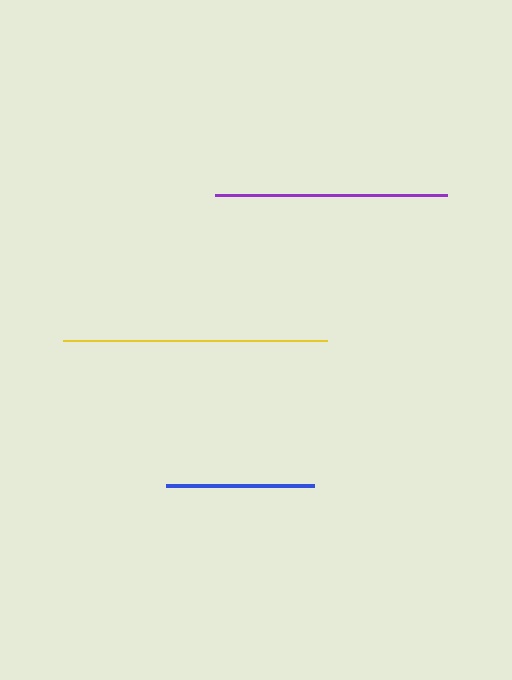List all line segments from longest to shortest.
From longest to shortest: yellow, purple, blue.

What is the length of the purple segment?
The purple segment is approximately 232 pixels long.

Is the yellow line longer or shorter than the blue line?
The yellow line is longer than the blue line.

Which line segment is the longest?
The yellow line is the longest at approximately 264 pixels.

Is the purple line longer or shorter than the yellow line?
The yellow line is longer than the purple line.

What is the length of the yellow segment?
The yellow segment is approximately 264 pixels long.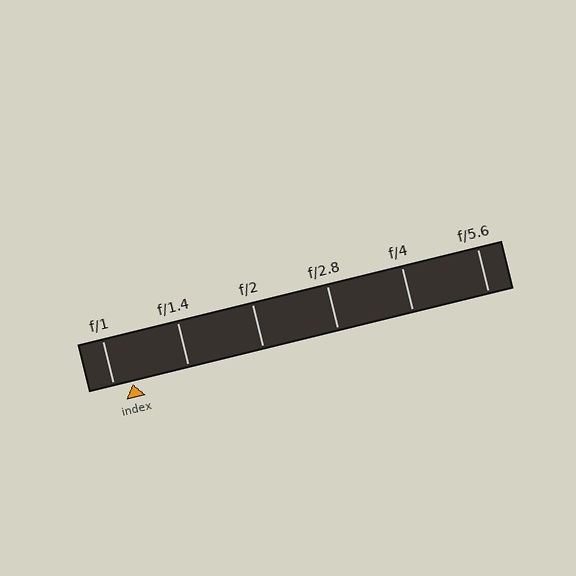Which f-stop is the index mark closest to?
The index mark is closest to f/1.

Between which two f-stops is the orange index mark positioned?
The index mark is between f/1 and f/1.4.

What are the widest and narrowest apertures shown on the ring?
The widest aperture shown is f/1 and the narrowest is f/5.6.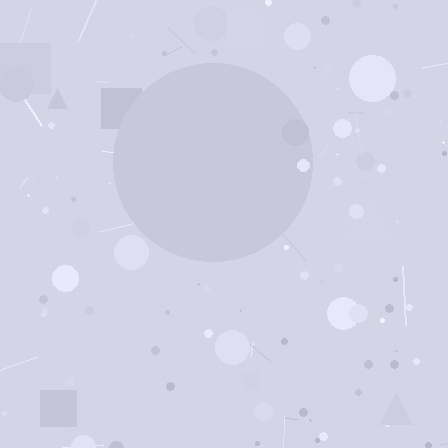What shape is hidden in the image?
A circle is hidden in the image.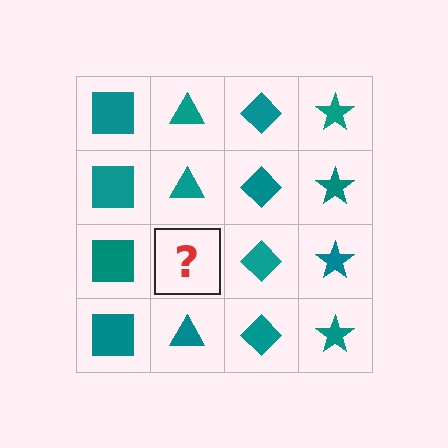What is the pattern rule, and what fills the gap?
The rule is that each column has a consistent shape. The gap should be filled with a teal triangle.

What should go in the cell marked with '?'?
The missing cell should contain a teal triangle.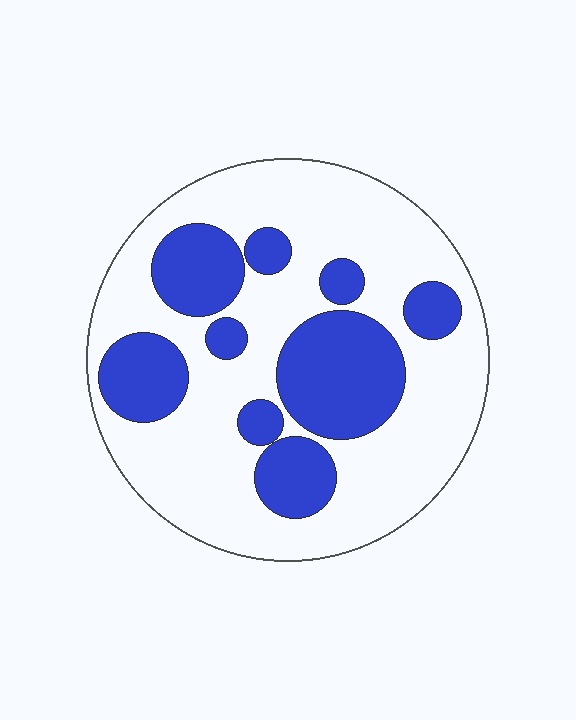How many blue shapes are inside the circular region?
9.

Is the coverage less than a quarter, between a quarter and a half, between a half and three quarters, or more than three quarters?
Between a quarter and a half.